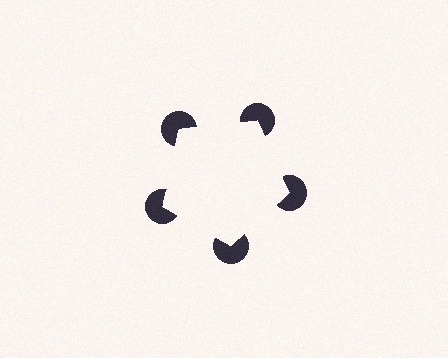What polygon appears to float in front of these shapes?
An illusory pentagon — its edges are inferred from the aligned wedge cuts in the pac-man discs, not physically drawn.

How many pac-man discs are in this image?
There are 5 — one at each vertex of the illusory pentagon.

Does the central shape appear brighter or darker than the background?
It typically appears slightly brighter than the background, even though no actual brightness change is drawn.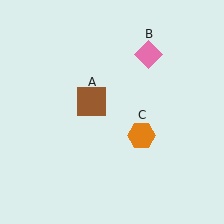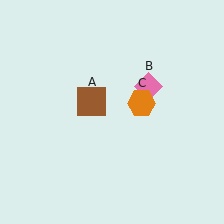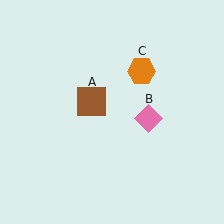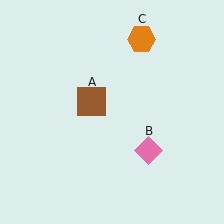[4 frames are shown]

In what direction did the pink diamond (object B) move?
The pink diamond (object B) moved down.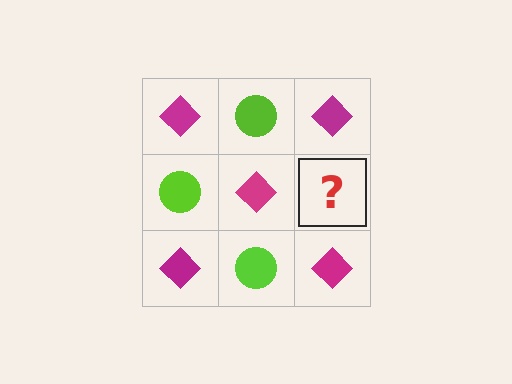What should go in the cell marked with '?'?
The missing cell should contain a lime circle.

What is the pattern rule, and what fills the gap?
The rule is that it alternates magenta diamond and lime circle in a checkerboard pattern. The gap should be filled with a lime circle.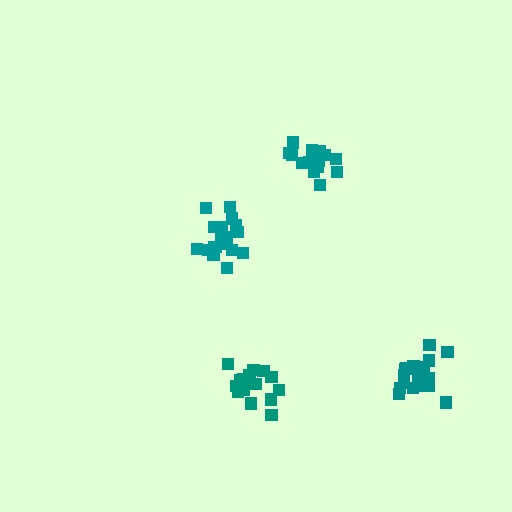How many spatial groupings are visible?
There are 4 spatial groupings.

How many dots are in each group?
Group 1: 17 dots, Group 2: 17 dots, Group 3: 21 dots, Group 4: 18 dots (73 total).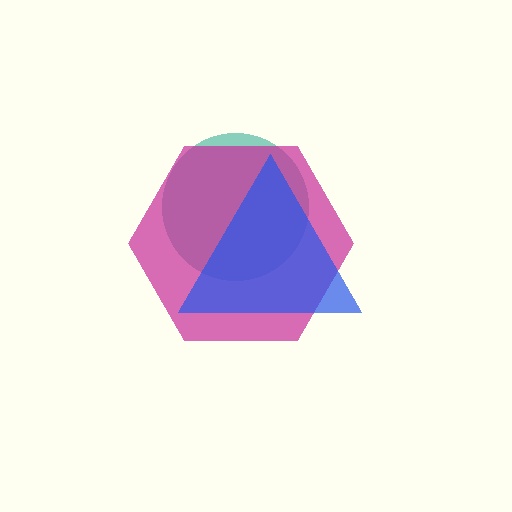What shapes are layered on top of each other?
The layered shapes are: a teal circle, a magenta hexagon, a blue triangle.